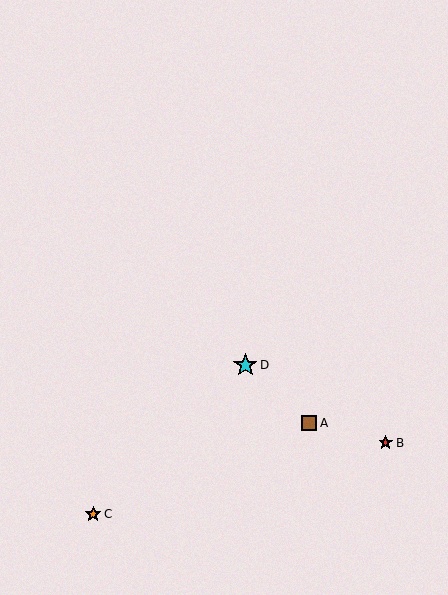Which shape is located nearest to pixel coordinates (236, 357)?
The cyan star (labeled D) at (245, 365) is nearest to that location.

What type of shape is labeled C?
Shape C is an orange star.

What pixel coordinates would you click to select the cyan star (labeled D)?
Click at (245, 365) to select the cyan star D.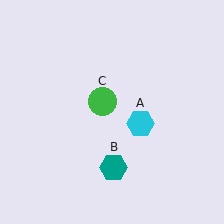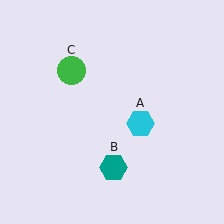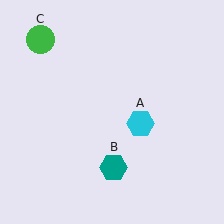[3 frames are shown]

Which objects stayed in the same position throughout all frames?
Cyan hexagon (object A) and teal hexagon (object B) remained stationary.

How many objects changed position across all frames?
1 object changed position: green circle (object C).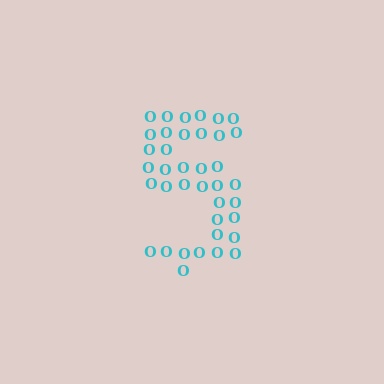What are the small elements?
The small elements are letter O's.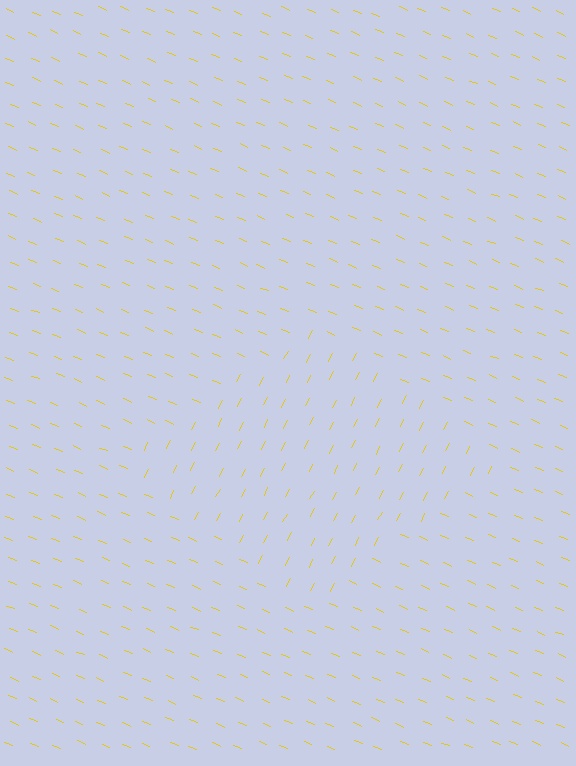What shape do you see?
I see a diamond.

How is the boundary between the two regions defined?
The boundary is defined purely by a change in line orientation (approximately 85 degrees difference). All lines are the same color and thickness.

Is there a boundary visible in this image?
Yes, there is a texture boundary formed by a change in line orientation.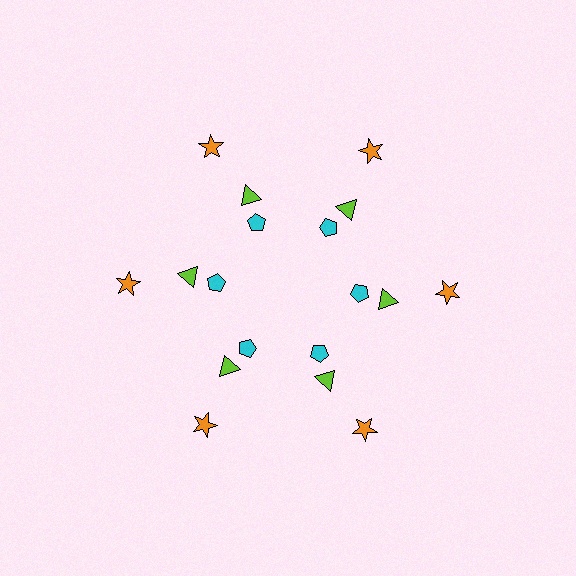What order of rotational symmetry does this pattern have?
This pattern has 6-fold rotational symmetry.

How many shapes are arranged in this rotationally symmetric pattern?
There are 18 shapes, arranged in 6 groups of 3.